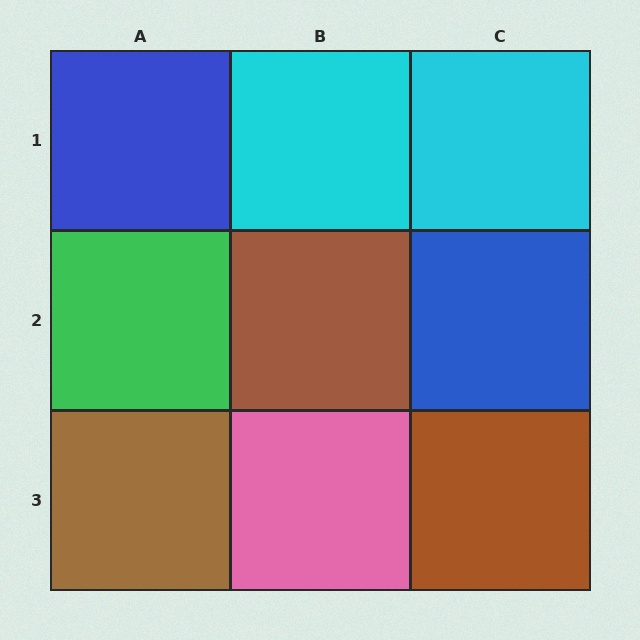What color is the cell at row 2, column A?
Green.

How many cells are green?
1 cell is green.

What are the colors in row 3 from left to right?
Brown, pink, brown.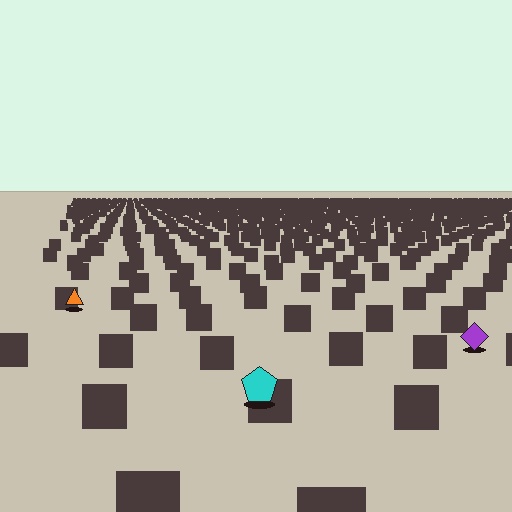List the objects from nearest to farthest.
From nearest to farthest: the cyan pentagon, the purple diamond, the orange triangle.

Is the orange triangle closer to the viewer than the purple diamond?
No. The purple diamond is closer — you can tell from the texture gradient: the ground texture is coarser near it.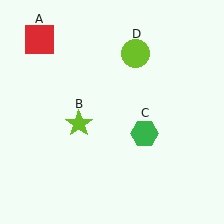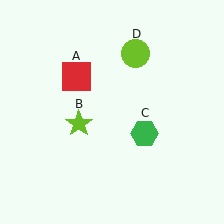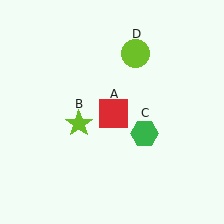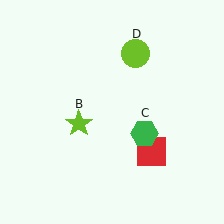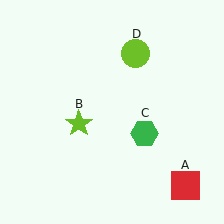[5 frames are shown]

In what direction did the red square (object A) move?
The red square (object A) moved down and to the right.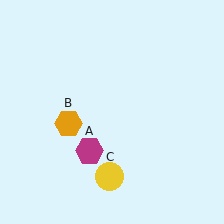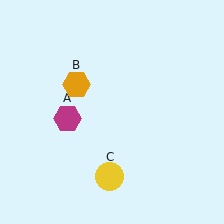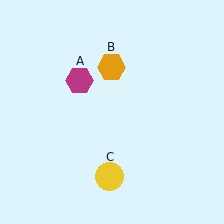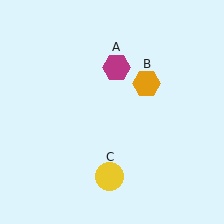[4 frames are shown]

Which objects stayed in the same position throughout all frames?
Yellow circle (object C) remained stationary.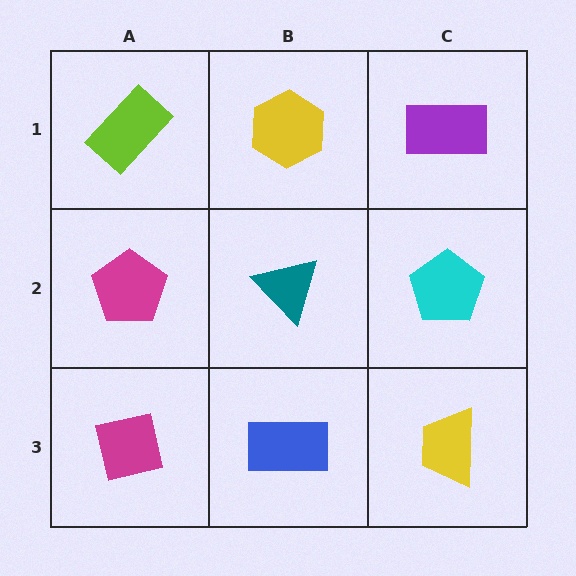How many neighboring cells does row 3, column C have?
2.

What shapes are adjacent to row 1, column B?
A teal triangle (row 2, column B), a lime rectangle (row 1, column A), a purple rectangle (row 1, column C).